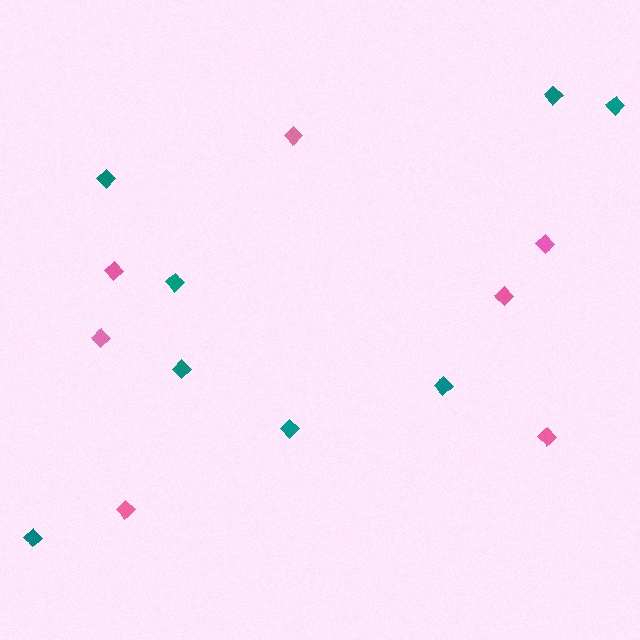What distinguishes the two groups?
There are 2 groups: one group of pink diamonds (7) and one group of teal diamonds (8).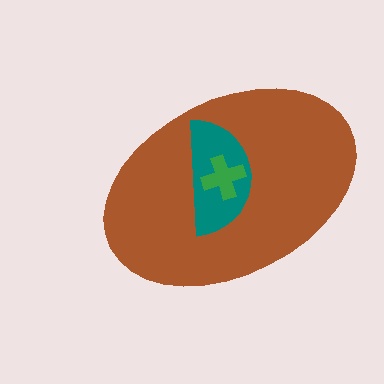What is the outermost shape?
The brown ellipse.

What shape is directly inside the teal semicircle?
The green cross.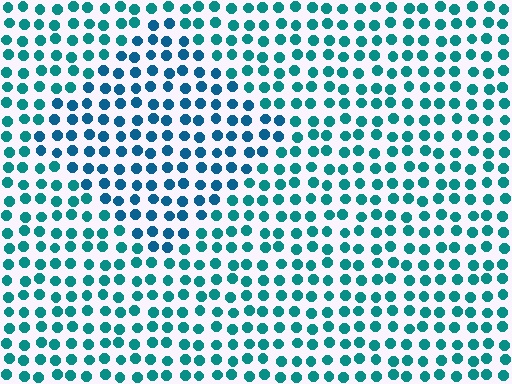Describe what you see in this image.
The image is filled with small teal elements in a uniform arrangement. A diamond-shaped region is visible where the elements are tinted to a slightly different hue, forming a subtle color boundary.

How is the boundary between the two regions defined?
The boundary is defined purely by a slight shift in hue (about 25 degrees). Spacing, size, and orientation are identical on both sides.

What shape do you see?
I see a diamond.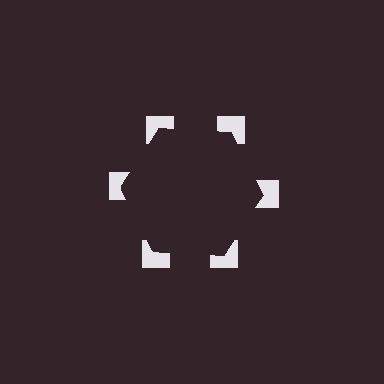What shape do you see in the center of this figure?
An illusory hexagon — its edges are inferred from the aligned wedge cuts in the notched squares, not physically drawn.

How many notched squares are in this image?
There are 6 — one at each vertex of the illusory hexagon.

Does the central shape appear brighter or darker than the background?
It typically appears slightly darker than the background, even though no actual brightness change is drawn.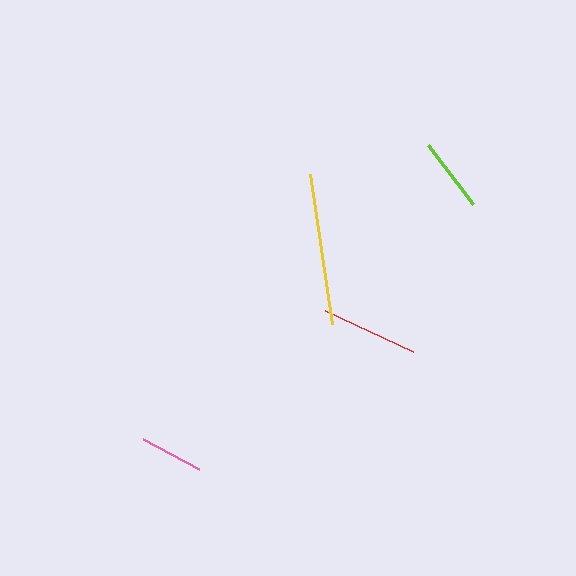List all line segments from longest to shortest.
From longest to shortest: yellow, red, lime, pink.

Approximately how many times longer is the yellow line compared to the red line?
The yellow line is approximately 1.6 times the length of the red line.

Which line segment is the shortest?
The pink line is the shortest at approximately 64 pixels.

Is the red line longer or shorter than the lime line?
The red line is longer than the lime line.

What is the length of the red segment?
The red segment is approximately 97 pixels long.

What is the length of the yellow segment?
The yellow segment is approximately 152 pixels long.